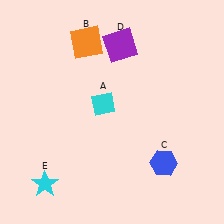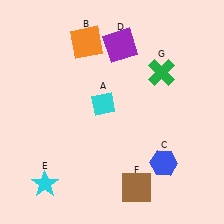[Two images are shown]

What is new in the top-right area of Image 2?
A green cross (G) was added in the top-right area of Image 2.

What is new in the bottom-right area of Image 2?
A brown square (F) was added in the bottom-right area of Image 2.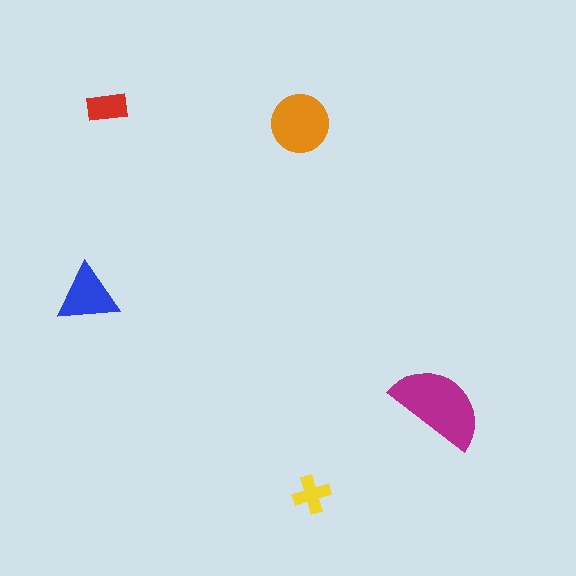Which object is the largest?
The magenta semicircle.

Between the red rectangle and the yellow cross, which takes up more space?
The red rectangle.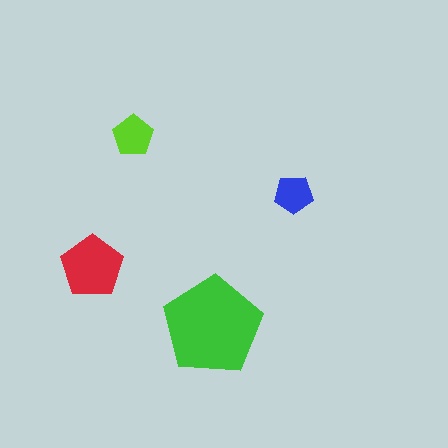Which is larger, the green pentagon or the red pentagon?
The green one.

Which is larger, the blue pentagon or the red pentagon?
The red one.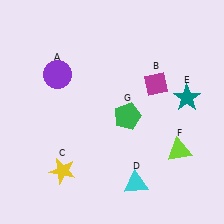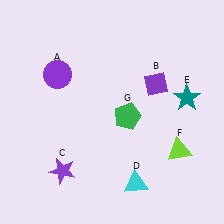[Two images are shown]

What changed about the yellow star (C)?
In Image 1, C is yellow. In Image 2, it changed to purple.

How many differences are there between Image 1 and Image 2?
There are 2 differences between the two images.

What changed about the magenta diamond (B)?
In Image 1, B is magenta. In Image 2, it changed to purple.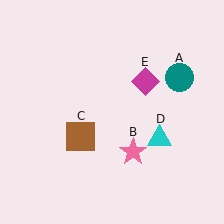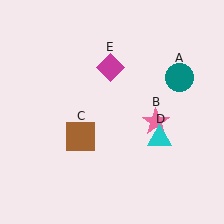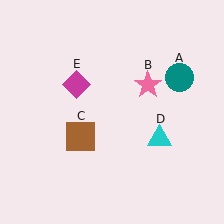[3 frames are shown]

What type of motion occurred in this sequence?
The pink star (object B), magenta diamond (object E) rotated counterclockwise around the center of the scene.